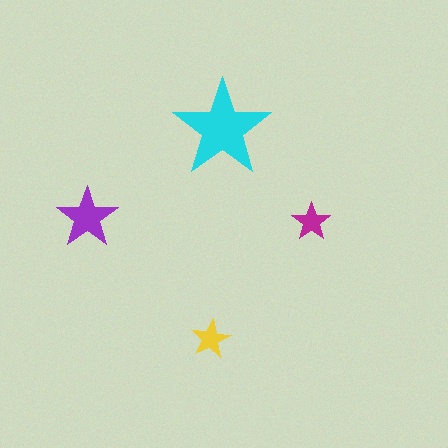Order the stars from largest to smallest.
the cyan one, the purple one, the yellow one, the magenta one.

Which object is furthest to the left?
The purple star is leftmost.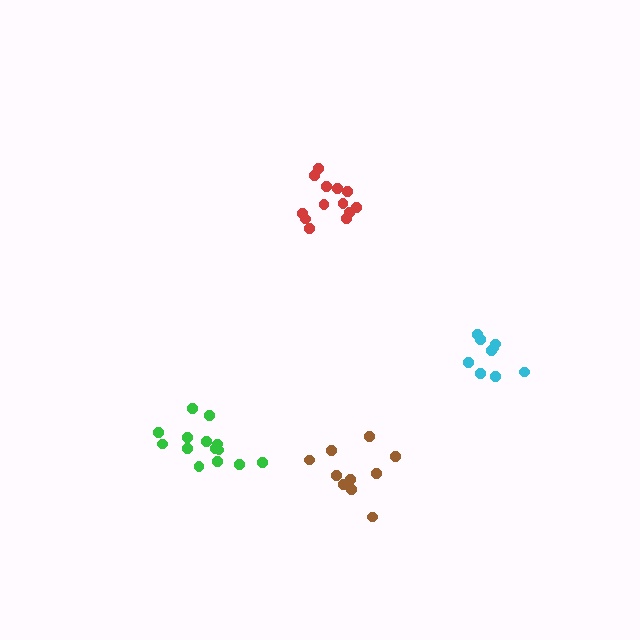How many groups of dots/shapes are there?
There are 4 groups.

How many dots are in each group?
Group 1: 9 dots, Group 2: 10 dots, Group 3: 14 dots, Group 4: 13 dots (46 total).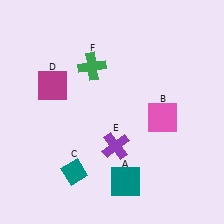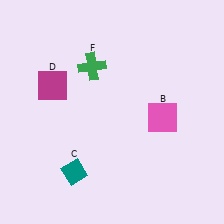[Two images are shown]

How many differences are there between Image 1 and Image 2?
There are 2 differences between the two images.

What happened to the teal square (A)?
The teal square (A) was removed in Image 2. It was in the bottom-right area of Image 1.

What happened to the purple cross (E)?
The purple cross (E) was removed in Image 2. It was in the bottom-right area of Image 1.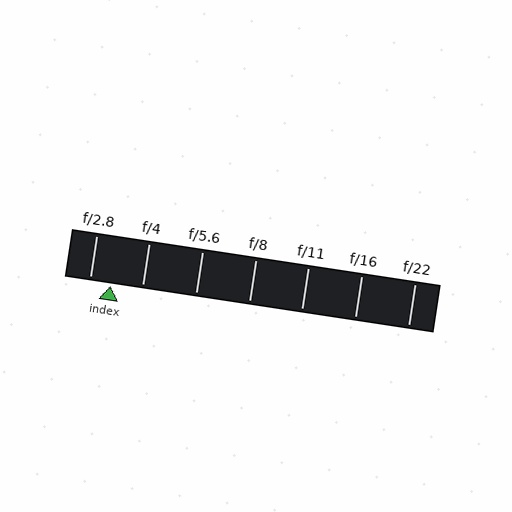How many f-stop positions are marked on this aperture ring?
There are 7 f-stop positions marked.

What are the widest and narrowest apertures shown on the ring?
The widest aperture shown is f/2.8 and the narrowest is f/22.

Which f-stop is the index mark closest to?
The index mark is closest to f/2.8.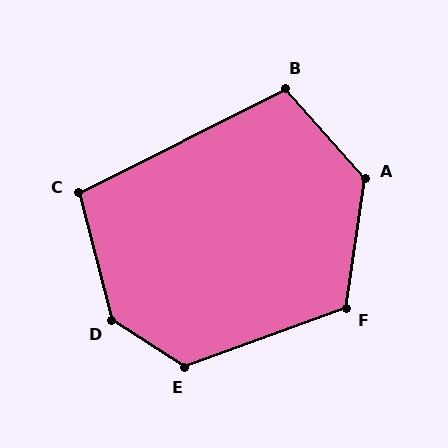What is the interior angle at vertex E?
Approximately 128 degrees (obtuse).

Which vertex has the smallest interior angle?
C, at approximately 102 degrees.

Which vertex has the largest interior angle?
D, at approximately 137 degrees.